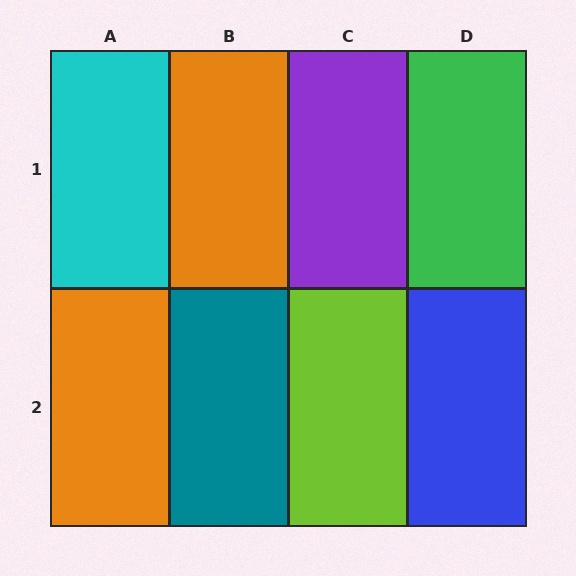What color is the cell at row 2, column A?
Orange.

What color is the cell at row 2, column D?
Blue.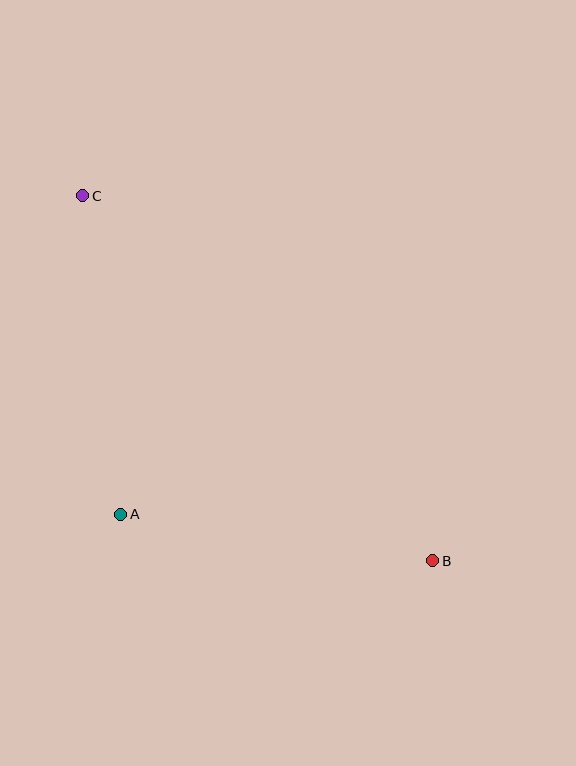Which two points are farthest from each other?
Points B and C are farthest from each other.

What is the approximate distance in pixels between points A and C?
The distance between A and C is approximately 321 pixels.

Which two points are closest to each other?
Points A and B are closest to each other.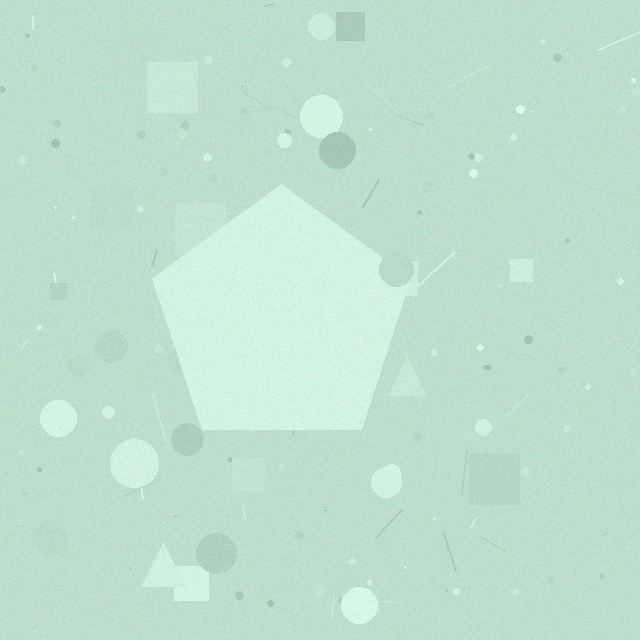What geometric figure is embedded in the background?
A pentagon is embedded in the background.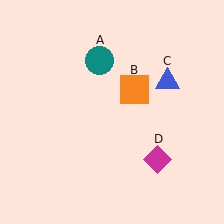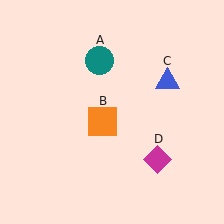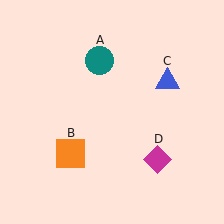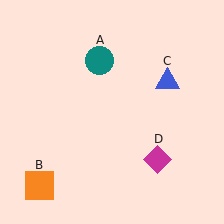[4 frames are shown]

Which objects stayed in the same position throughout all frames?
Teal circle (object A) and blue triangle (object C) and magenta diamond (object D) remained stationary.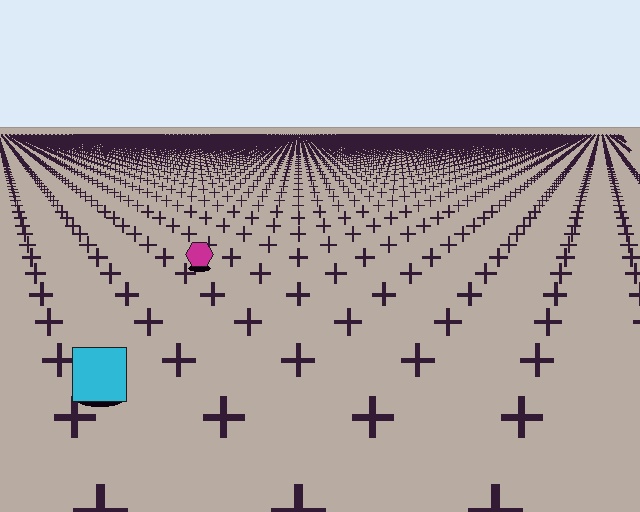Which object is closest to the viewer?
The cyan square is closest. The texture marks near it are larger and more spread out.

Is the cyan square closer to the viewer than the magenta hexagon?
Yes. The cyan square is closer — you can tell from the texture gradient: the ground texture is coarser near it.